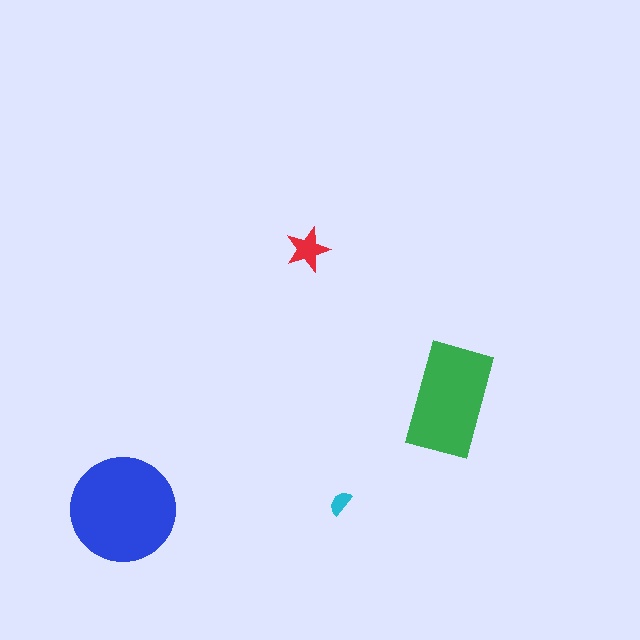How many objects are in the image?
There are 4 objects in the image.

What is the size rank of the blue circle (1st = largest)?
1st.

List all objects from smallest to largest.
The cyan semicircle, the red star, the green rectangle, the blue circle.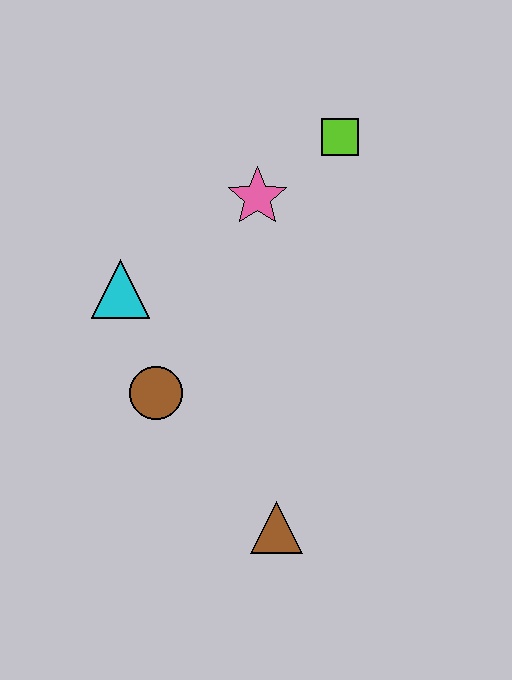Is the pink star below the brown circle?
No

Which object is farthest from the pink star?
The brown triangle is farthest from the pink star.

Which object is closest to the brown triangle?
The brown circle is closest to the brown triangle.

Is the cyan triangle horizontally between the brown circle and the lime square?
No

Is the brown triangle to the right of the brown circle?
Yes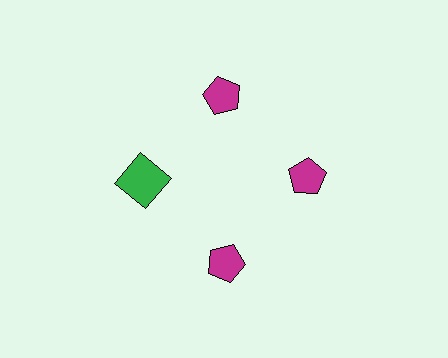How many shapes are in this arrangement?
There are 4 shapes arranged in a ring pattern.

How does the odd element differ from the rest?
It differs in both color (green instead of magenta) and shape (square instead of pentagon).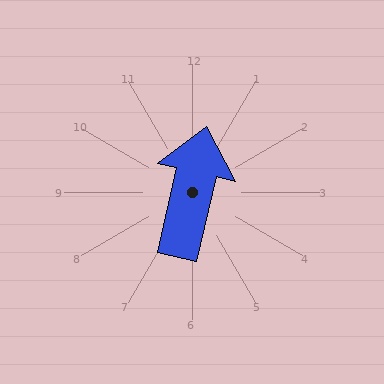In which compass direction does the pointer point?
North.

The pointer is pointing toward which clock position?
Roughly 12 o'clock.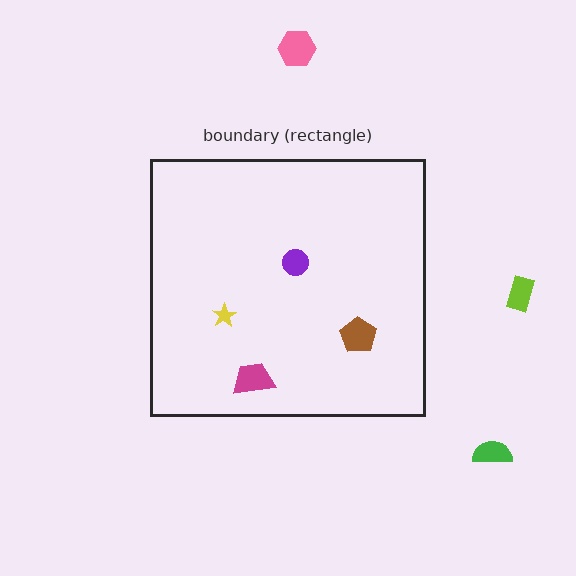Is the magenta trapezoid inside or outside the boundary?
Inside.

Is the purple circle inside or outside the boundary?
Inside.